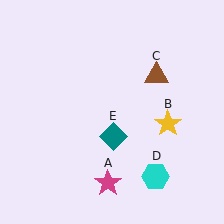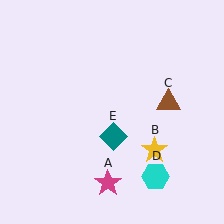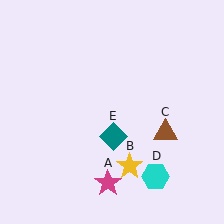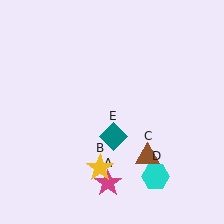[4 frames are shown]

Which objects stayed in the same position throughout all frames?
Magenta star (object A) and cyan hexagon (object D) and teal diamond (object E) remained stationary.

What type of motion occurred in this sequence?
The yellow star (object B), brown triangle (object C) rotated clockwise around the center of the scene.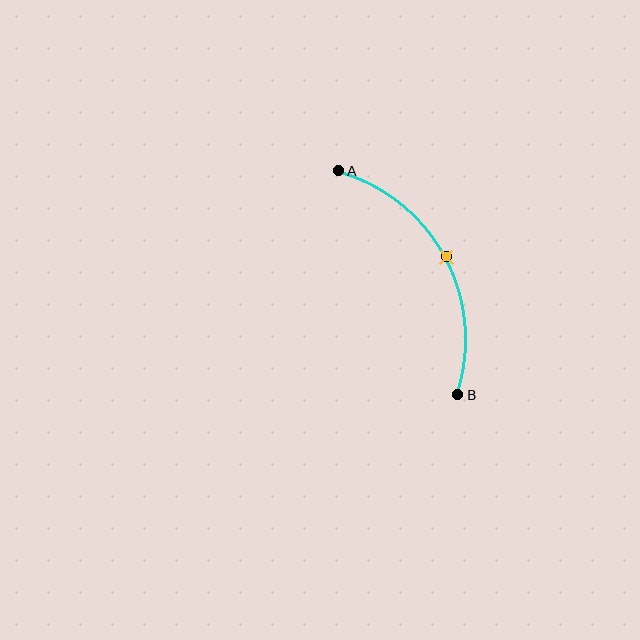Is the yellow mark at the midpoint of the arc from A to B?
Yes. The yellow mark lies on the arc at equal arc-length from both A and B — it is the arc midpoint.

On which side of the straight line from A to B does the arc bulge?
The arc bulges to the right of the straight line connecting A and B.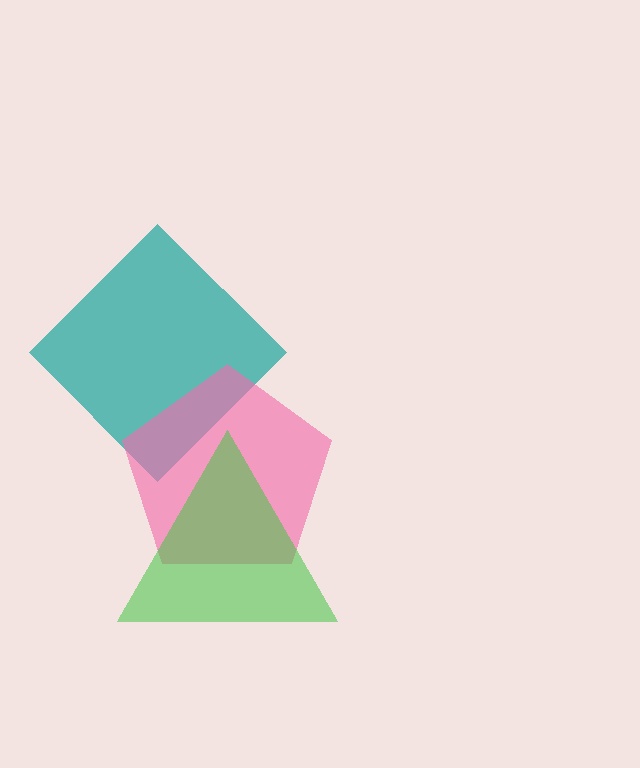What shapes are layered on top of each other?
The layered shapes are: a teal diamond, a pink pentagon, a green triangle.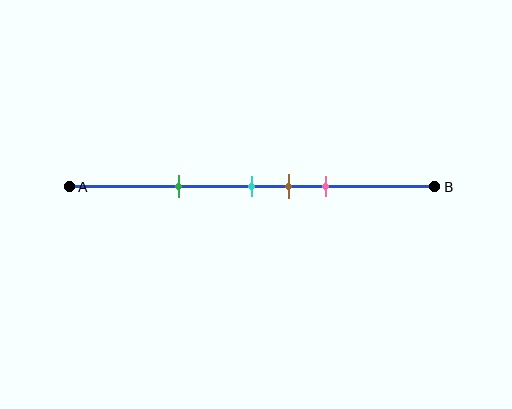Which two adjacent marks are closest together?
The cyan and brown marks are the closest adjacent pair.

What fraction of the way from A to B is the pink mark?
The pink mark is approximately 70% (0.7) of the way from A to B.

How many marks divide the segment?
There are 4 marks dividing the segment.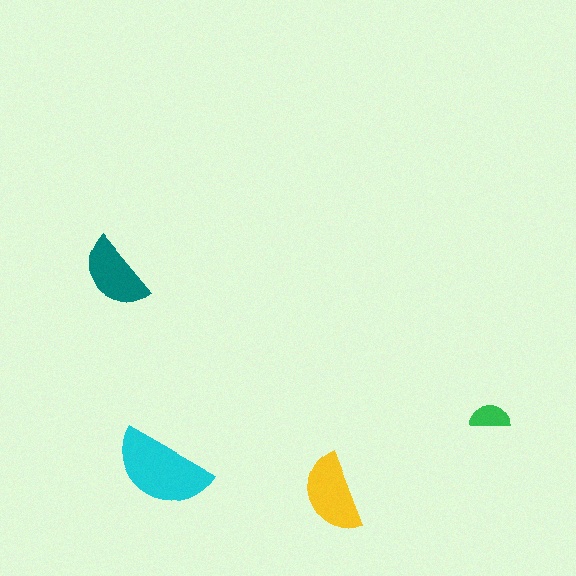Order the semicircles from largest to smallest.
the cyan one, the yellow one, the teal one, the green one.